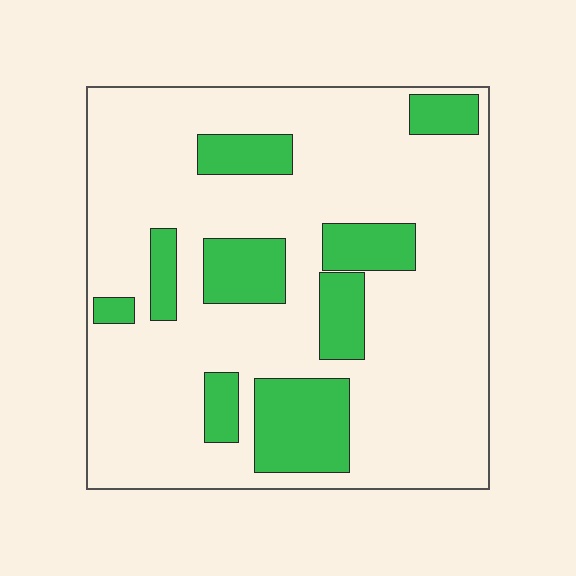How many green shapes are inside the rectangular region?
9.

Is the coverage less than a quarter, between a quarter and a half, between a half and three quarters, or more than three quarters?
Less than a quarter.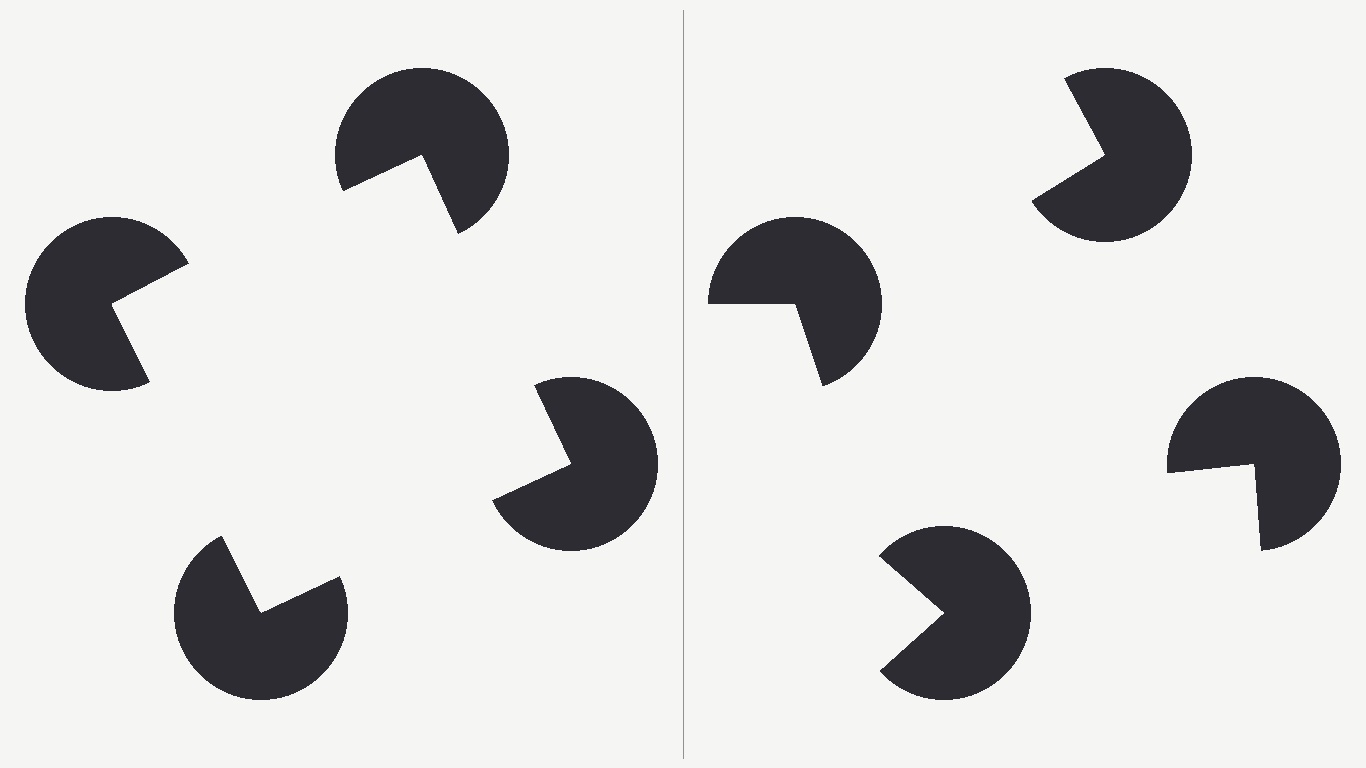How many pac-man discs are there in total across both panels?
8 — 4 on each side.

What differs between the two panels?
The pac-man discs are positioned identically on both sides; only the wedge orientations differ. On the left they align to a square; on the right they are misaligned.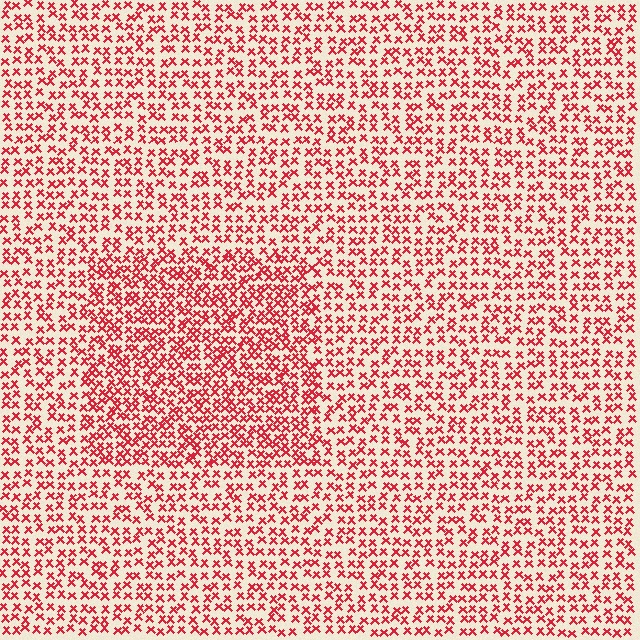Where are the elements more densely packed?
The elements are more densely packed inside the rectangle boundary.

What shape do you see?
I see a rectangle.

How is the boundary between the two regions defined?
The boundary is defined by a change in element density (approximately 1.6x ratio). All elements are the same color, size, and shape.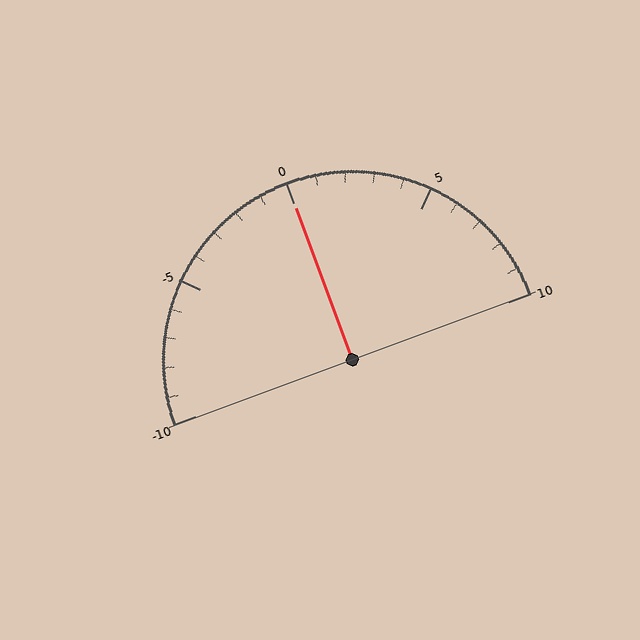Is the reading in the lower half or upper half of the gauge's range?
The reading is in the upper half of the range (-10 to 10).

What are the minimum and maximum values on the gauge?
The gauge ranges from -10 to 10.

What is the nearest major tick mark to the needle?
The nearest major tick mark is 0.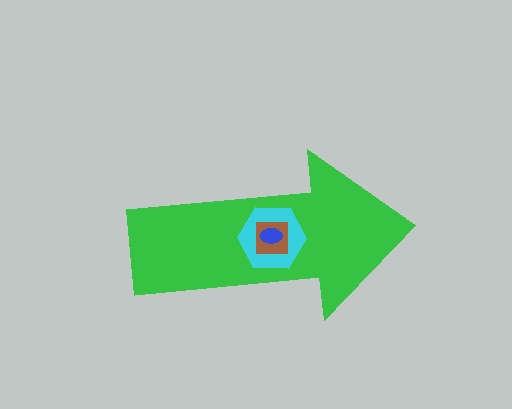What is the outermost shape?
The green arrow.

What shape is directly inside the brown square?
The blue ellipse.